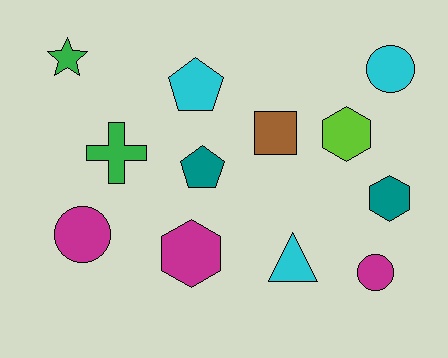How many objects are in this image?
There are 12 objects.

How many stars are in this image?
There is 1 star.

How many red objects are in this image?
There are no red objects.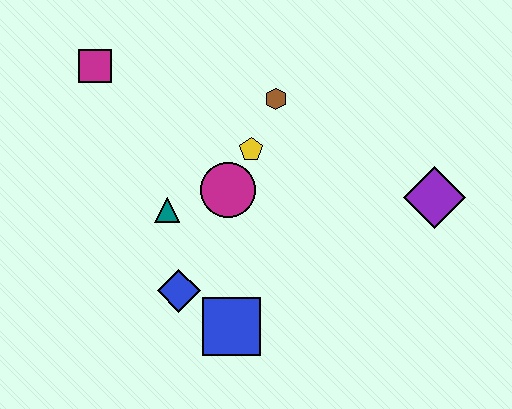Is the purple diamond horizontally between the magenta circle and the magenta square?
No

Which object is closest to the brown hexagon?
The yellow pentagon is closest to the brown hexagon.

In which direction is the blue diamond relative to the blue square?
The blue diamond is to the left of the blue square.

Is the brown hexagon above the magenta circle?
Yes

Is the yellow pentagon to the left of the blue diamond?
No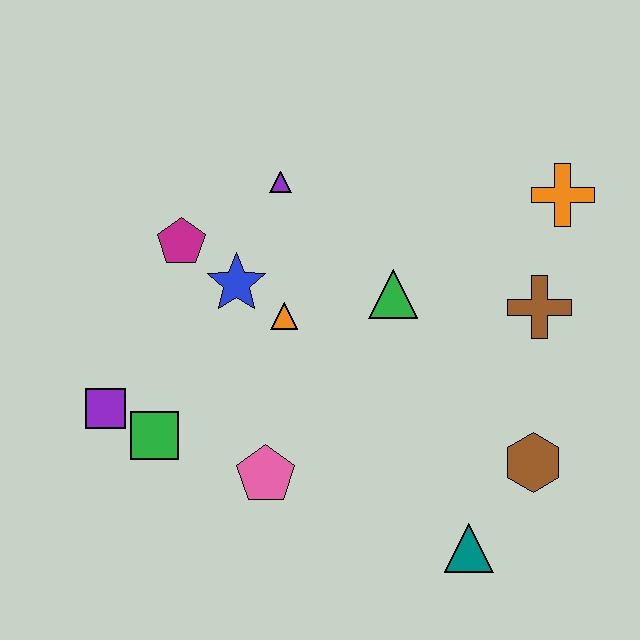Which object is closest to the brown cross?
The orange cross is closest to the brown cross.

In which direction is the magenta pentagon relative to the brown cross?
The magenta pentagon is to the left of the brown cross.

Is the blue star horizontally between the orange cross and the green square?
Yes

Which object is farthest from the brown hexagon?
The purple square is farthest from the brown hexagon.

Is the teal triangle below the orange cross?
Yes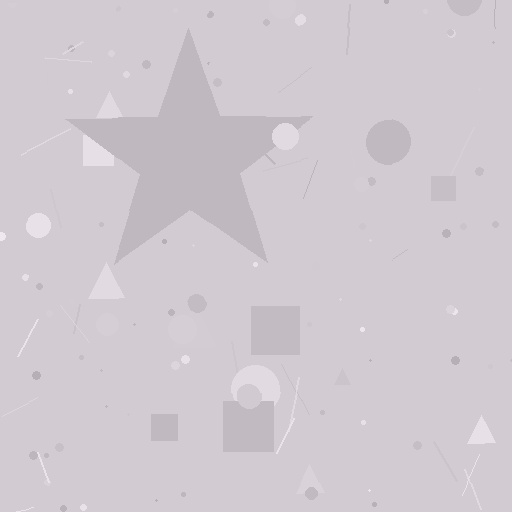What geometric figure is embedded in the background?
A star is embedded in the background.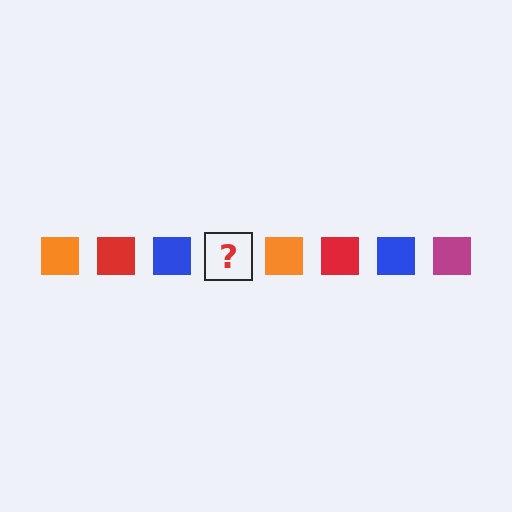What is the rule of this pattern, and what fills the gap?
The rule is that the pattern cycles through orange, red, blue, magenta squares. The gap should be filled with a magenta square.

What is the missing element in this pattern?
The missing element is a magenta square.